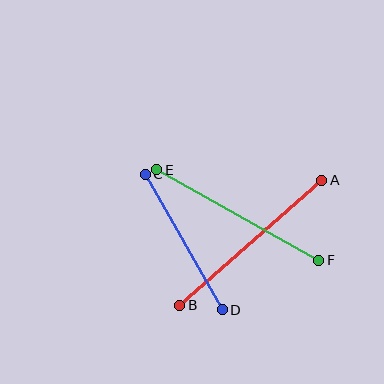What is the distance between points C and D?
The distance is approximately 156 pixels.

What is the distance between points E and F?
The distance is approximately 185 pixels.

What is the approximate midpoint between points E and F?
The midpoint is at approximately (238, 215) pixels.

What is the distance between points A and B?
The distance is approximately 189 pixels.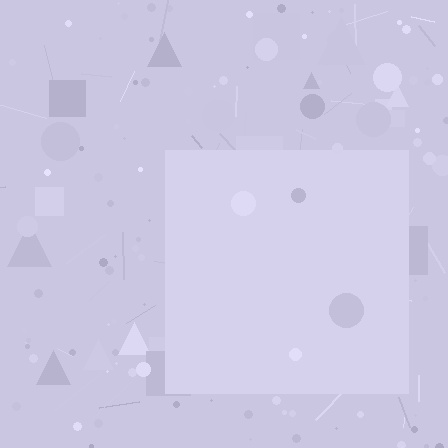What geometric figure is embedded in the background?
A square is embedded in the background.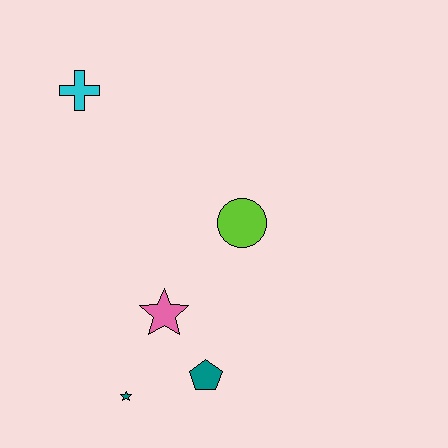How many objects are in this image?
There are 5 objects.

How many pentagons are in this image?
There is 1 pentagon.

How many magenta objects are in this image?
There are no magenta objects.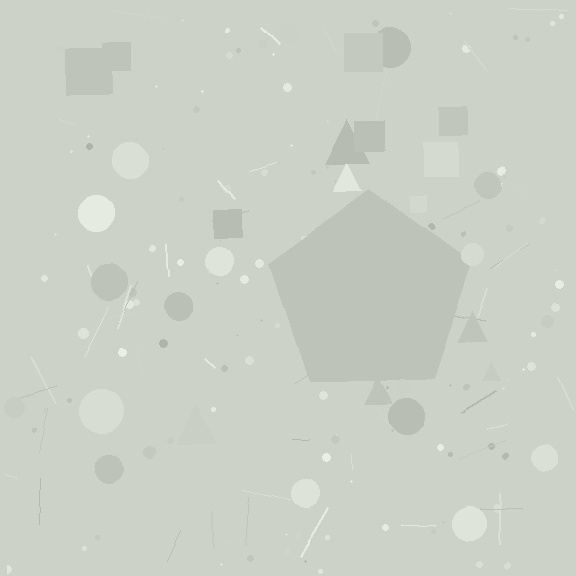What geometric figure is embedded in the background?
A pentagon is embedded in the background.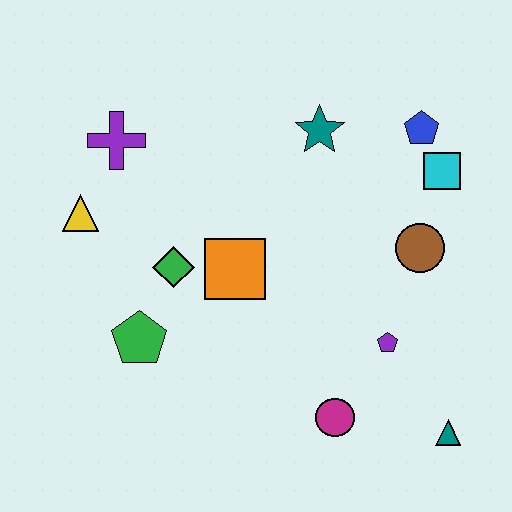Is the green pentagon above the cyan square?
No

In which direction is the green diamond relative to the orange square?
The green diamond is to the left of the orange square.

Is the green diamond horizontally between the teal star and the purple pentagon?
No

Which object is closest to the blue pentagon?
The cyan square is closest to the blue pentagon.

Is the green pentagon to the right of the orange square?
No